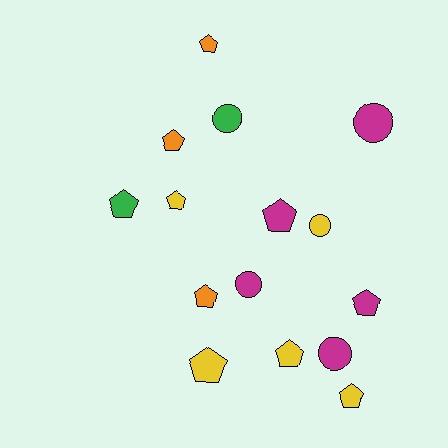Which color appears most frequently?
Yellow, with 5 objects.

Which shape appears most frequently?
Pentagon, with 10 objects.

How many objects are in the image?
There are 15 objects.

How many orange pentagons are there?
There are 3 orange pentagons.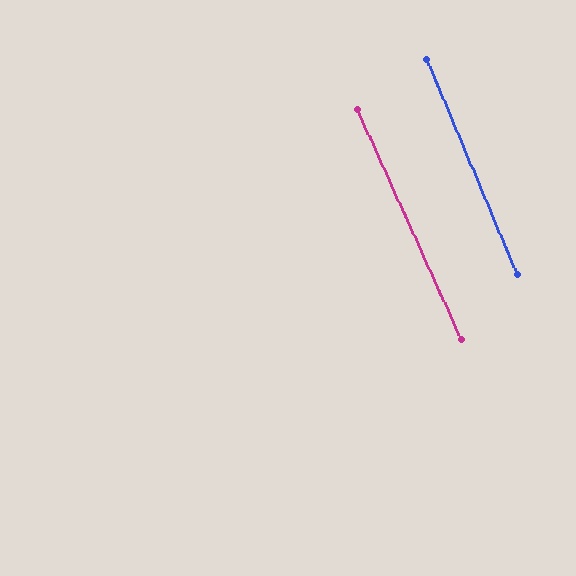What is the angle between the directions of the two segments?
Approximately 2 degrees.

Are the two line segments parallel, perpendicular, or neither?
Parallel — their directions differ by only 1.7°.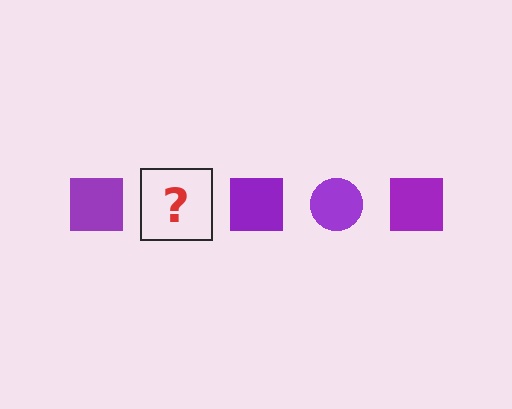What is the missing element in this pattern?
The missing element is a purple circle.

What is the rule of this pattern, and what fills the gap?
The rule is that the pattern cycles through square, circle shapes in purple. The gap should be filled with a purple circle.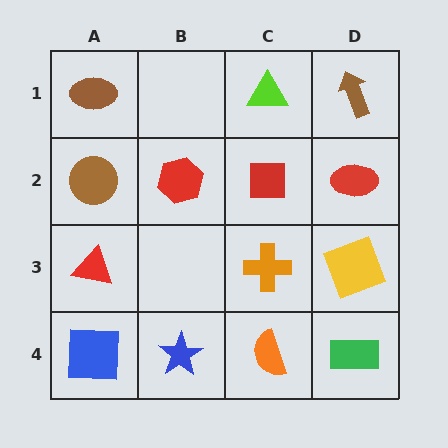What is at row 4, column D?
A green rectangle.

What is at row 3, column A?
A red triangle.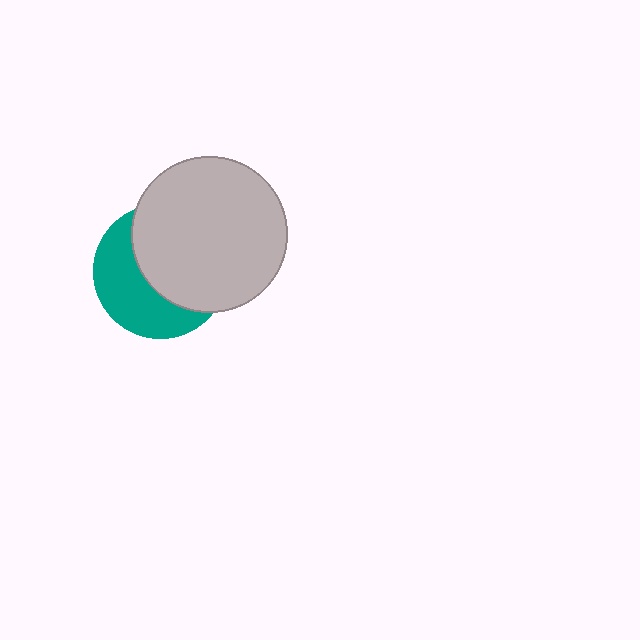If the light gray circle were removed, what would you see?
You would see the complete teal circle.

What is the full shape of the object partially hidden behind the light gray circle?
The partially hidden object is a teal circle.